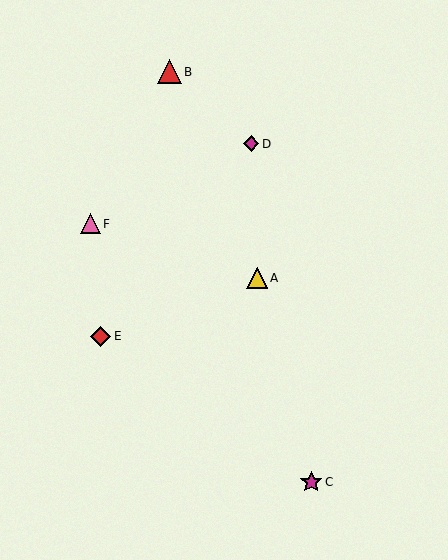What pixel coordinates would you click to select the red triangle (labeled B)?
Click at (169, 72) to select the red triangle B.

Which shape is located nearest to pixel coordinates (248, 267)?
The yellow triangle (labeled A) at (257, 278) is nearest to that location.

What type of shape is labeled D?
Shape D is a magenta diamond.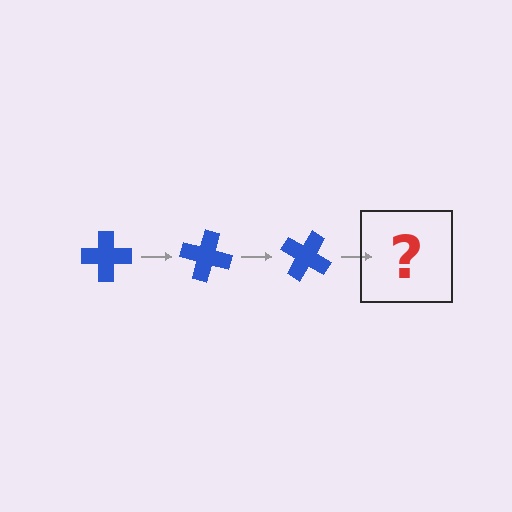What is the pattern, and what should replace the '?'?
The pattern is that the cross rotates 15 degrees each step. The '?' should be a blue cross rotated 45 degrees.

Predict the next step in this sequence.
The next step is a blue cross rotated 45 degrees.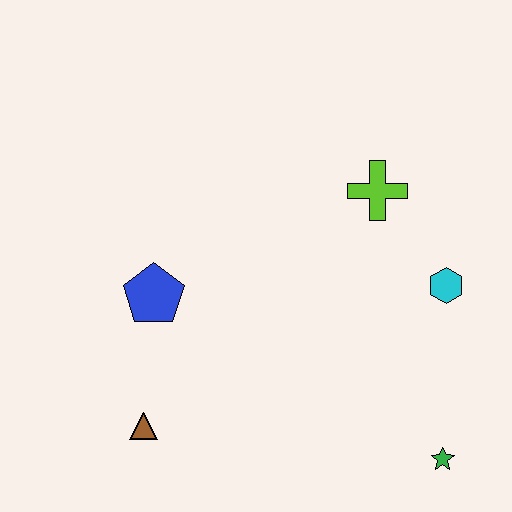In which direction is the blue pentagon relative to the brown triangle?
The blue pentagon is above the brown triangle.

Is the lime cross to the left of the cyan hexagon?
Yes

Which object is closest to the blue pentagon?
The brown triangle is closest to the blue pentagon.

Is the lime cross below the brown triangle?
No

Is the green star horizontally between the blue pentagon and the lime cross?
No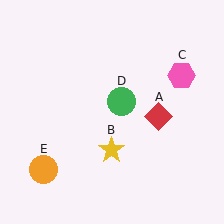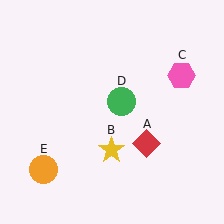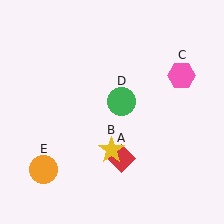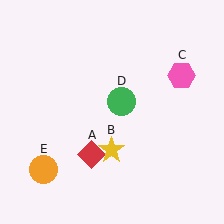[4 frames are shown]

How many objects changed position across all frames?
1 object changed position: red diamond (object A).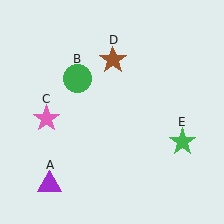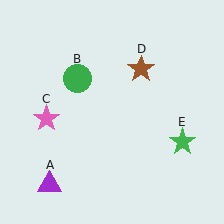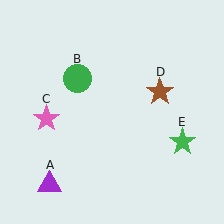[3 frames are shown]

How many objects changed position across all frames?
1 object changed position: brown star (object D).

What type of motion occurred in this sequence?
The brown star (object D) rotated clockwise around the center of the scene.